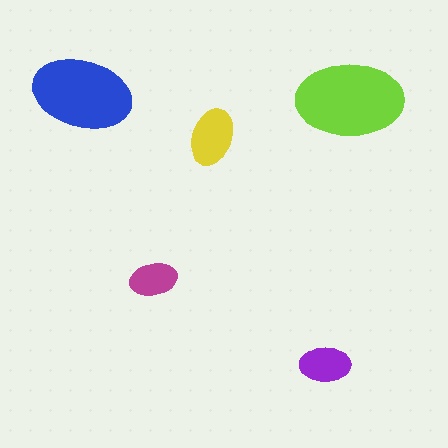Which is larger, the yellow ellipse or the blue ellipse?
The blue one.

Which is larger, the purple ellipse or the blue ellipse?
The blue one.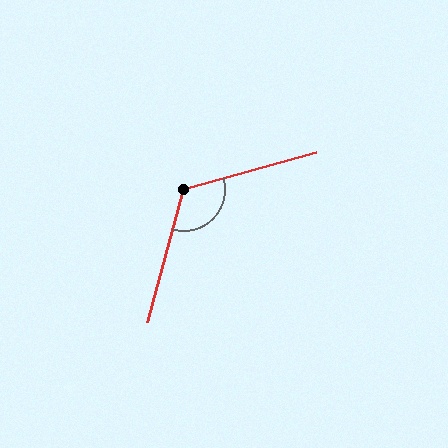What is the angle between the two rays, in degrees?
Approximately 121 degrees.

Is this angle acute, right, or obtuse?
It is obtuse.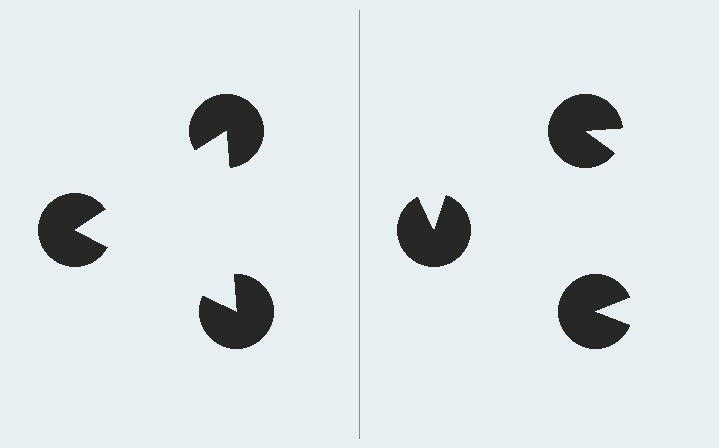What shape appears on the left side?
An illusory triangle.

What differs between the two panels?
The pac-man discs are positioned identically on both sides; only the wedge orientations differ. On the left they align to a triangle; on the right they are misaligned.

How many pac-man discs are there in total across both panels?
6 — 3 on each side.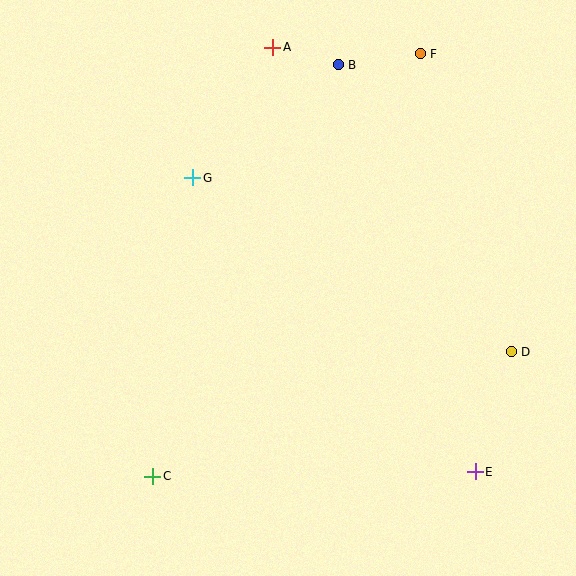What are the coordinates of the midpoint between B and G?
The midpoint between B and G is at (265, 121).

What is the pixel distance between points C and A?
The distance between C and A is 445 pixels.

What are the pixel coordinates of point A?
Point A is at (273, 47).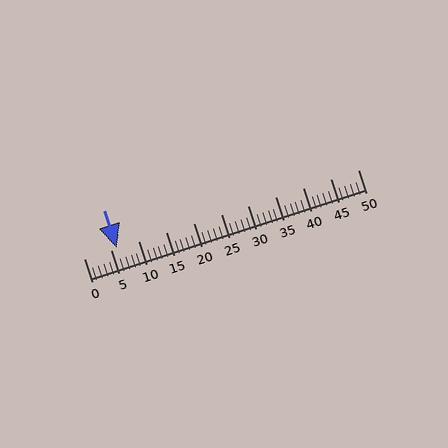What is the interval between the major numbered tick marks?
The major tick marks are spaced 5 units apart.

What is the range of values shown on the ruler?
The ruler shows values from 0 to 50.